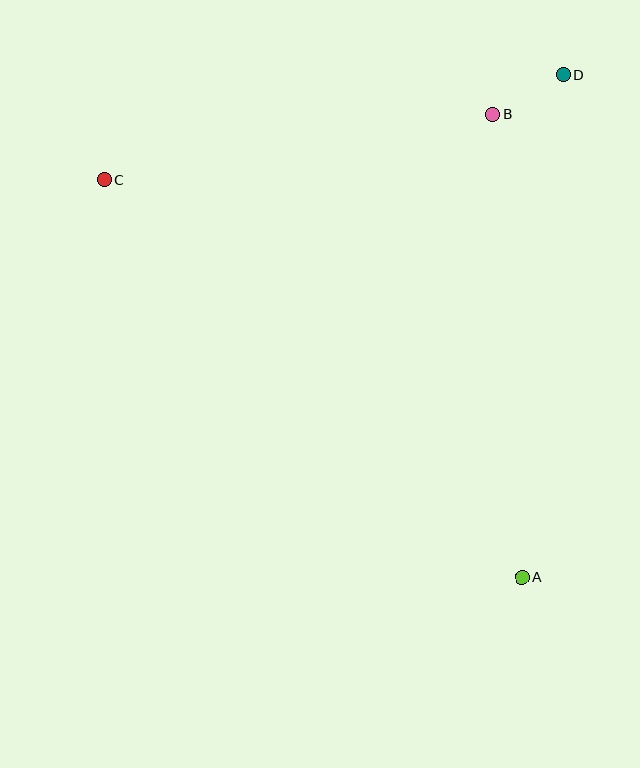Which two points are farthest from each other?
Points A and C are farthest from each other.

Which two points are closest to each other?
Points B and D are closest to each other.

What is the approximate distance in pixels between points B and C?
The distance between B and C is approximately 394 pixels.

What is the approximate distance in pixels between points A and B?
The distance between A and B is approximately 463 pixels.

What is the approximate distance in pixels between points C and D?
The distance between C and D is approximately 471 pixels.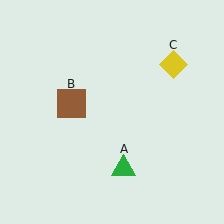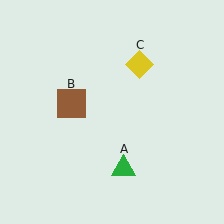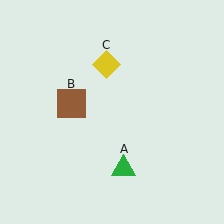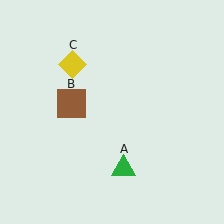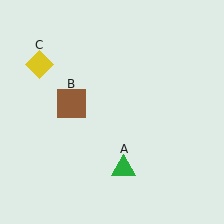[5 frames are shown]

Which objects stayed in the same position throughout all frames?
Green triangle (object A) and brown square (object B) remained stationary.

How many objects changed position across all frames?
1 object changed position: yellow diamond (object C).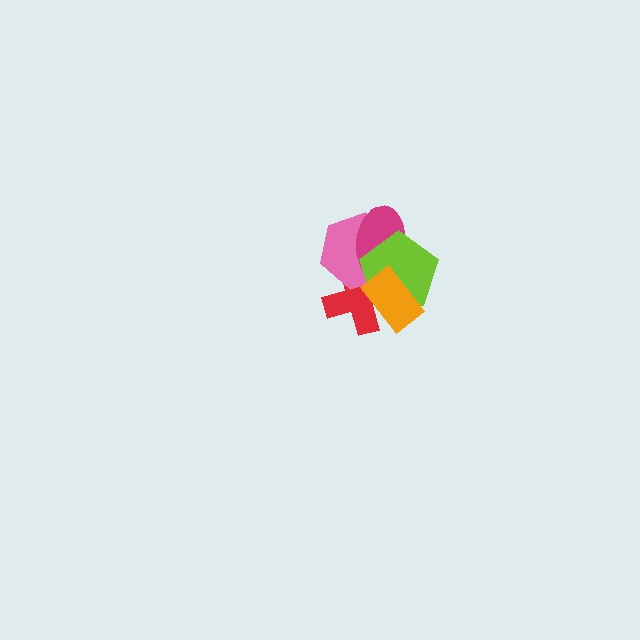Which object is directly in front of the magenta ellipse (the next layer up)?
The lime pentagon is directly in front of the magenta ellipse.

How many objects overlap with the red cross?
4 objects overlap with the red cross.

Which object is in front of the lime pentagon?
The orange rectangle is in front of the lime pentagon.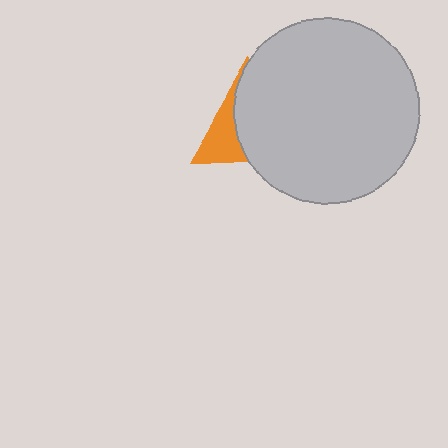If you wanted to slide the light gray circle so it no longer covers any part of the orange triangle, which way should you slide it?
Slide it right — that is the most direct way to separate the two shapes.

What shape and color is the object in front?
The object in front is a light gray circle.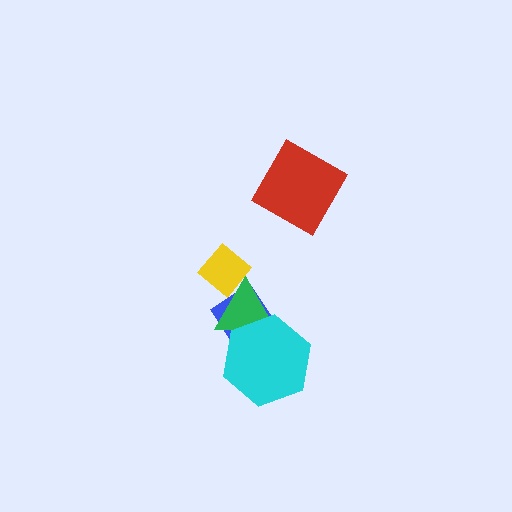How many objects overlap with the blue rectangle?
2 objects overlap with the blue rectangle.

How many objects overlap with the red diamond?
0 objects overlap with the red diamond.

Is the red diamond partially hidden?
No, no other shape covers it.